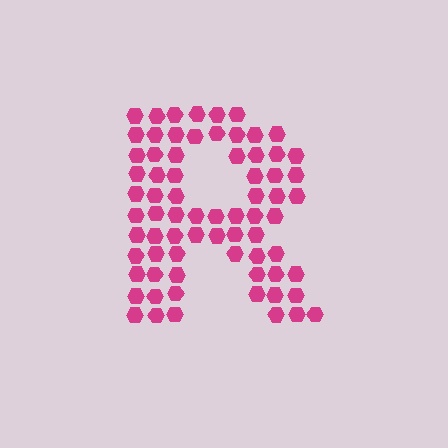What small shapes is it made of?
It is made of small hexagons.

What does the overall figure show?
The overall figure shows the letter R.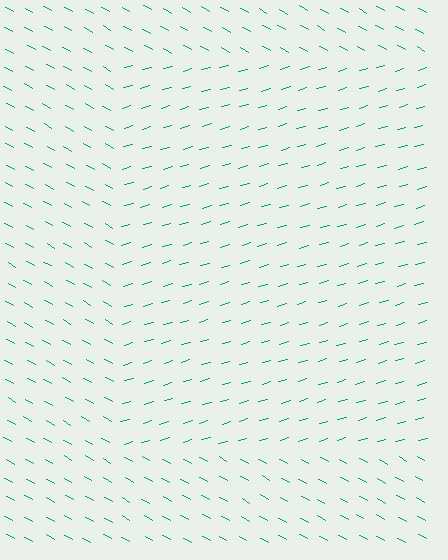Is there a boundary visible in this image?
Yes, there is a texture boundary formed by a change in line orientation.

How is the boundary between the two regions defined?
The boundary is defined purely by a change in line orientation (approximately 45 degrees difference). All lines are the same color and thickness.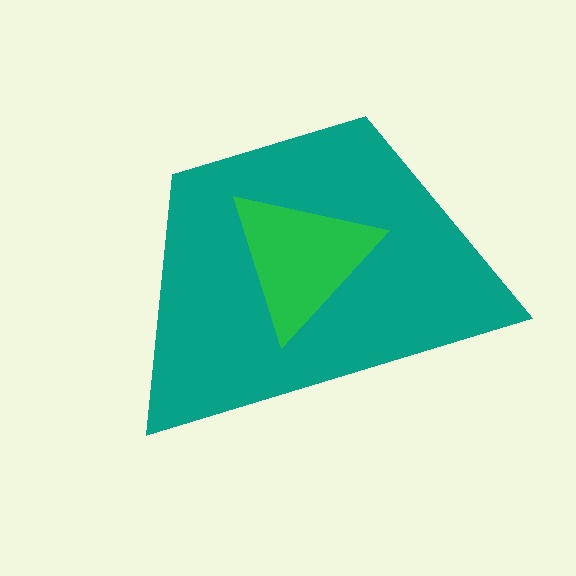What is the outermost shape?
The teal trapezoid.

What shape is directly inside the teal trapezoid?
The green triangle.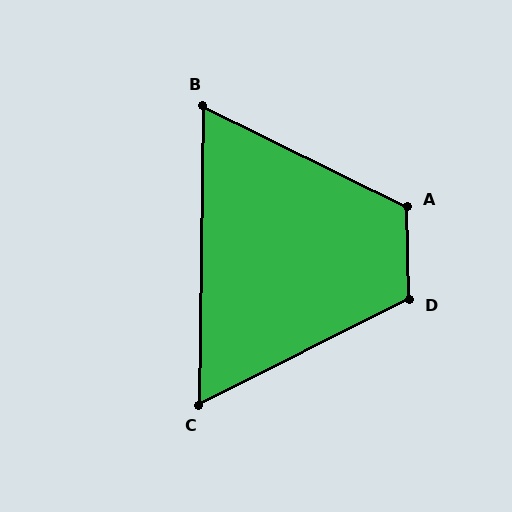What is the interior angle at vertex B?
Approximately 65 degrees (acute).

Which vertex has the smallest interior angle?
C, at approximately 63 degrees.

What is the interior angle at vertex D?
Approximately 115 degrees (obtuse).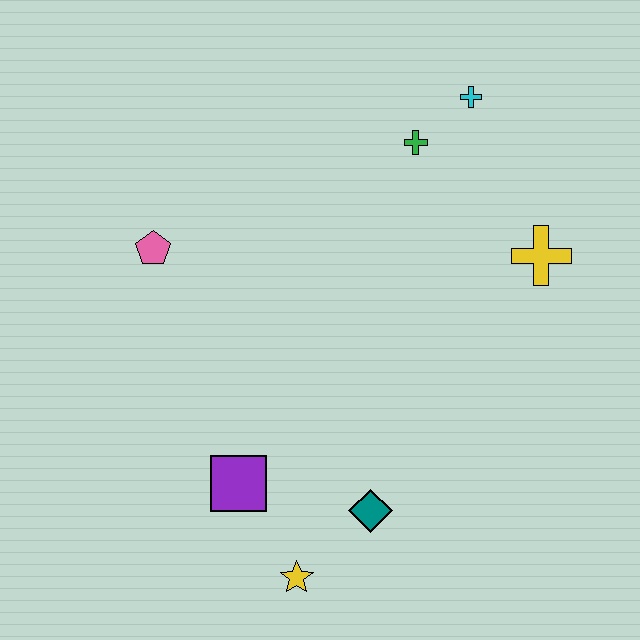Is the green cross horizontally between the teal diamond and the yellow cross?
Yes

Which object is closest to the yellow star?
The teal diamond is closest to the yellow star.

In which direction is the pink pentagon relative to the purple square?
The pink pentagon is above the purple square.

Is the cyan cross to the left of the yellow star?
No